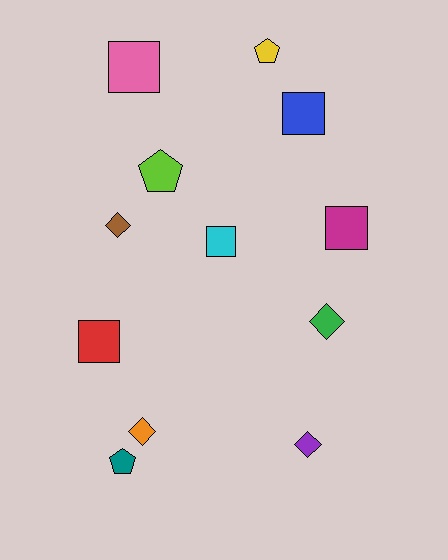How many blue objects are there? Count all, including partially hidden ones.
There is 1 blue object.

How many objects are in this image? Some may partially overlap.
There are 12 objects.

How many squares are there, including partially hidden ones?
There are 5 squares.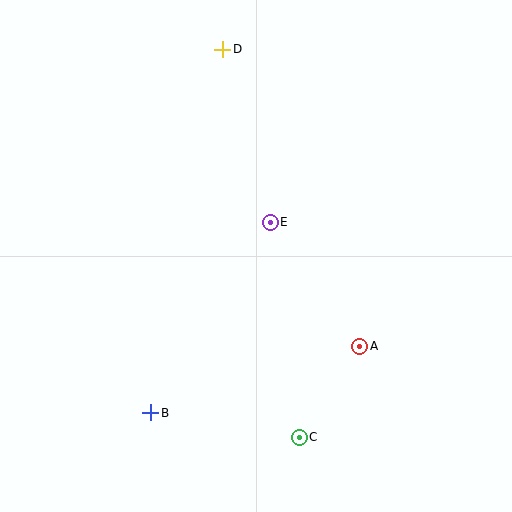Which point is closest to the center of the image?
Point E at (270, 222) is closest to the center.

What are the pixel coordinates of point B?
Point B is at (151, 413).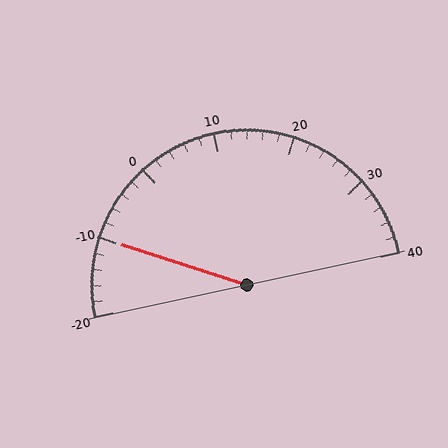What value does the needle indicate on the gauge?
The needle indicates approximately -10.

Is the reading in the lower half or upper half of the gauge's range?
The reading is in the lower half of the range (-20 to 40).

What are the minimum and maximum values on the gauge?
The gauge ranges from -20 to 40.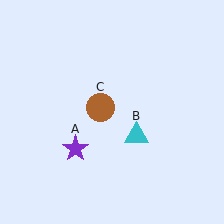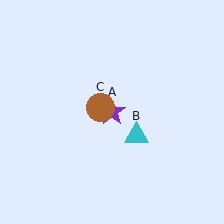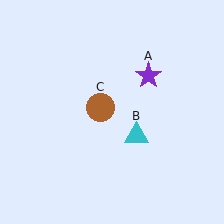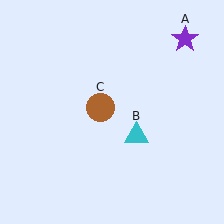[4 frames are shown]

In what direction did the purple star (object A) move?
The purple star (object A) moved up and to the right.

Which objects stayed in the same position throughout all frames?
Cyan triangle (object B) and brown circle (object C) remained stationary.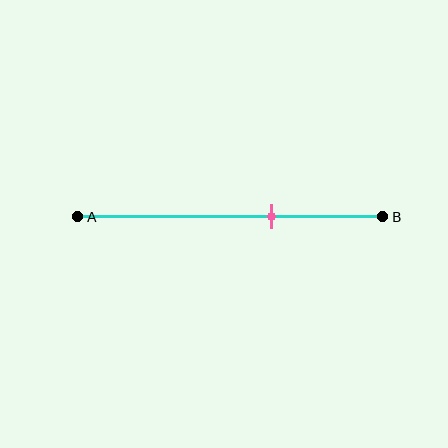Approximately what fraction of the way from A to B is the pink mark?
The pink mark is approximately 65% of the way from A to B.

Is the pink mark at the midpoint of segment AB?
No, the mark is at about 65% from A, not at the 50% midpoint.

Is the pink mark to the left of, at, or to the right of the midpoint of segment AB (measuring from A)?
The pink mark is to the right of the midpoint of segment AB.